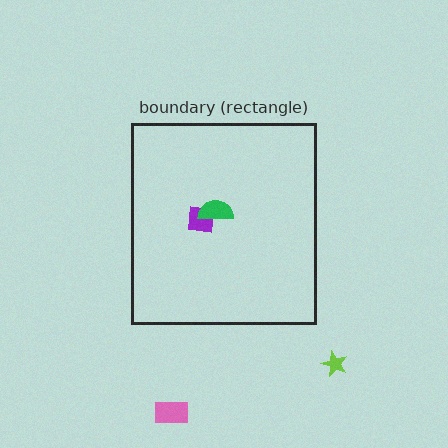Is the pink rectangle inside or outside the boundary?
Outside.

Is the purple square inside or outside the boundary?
Inside.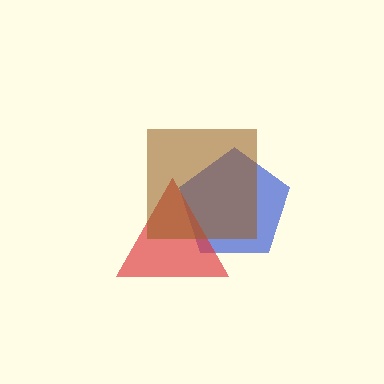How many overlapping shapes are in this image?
There are 3 overlapping shapes in the image.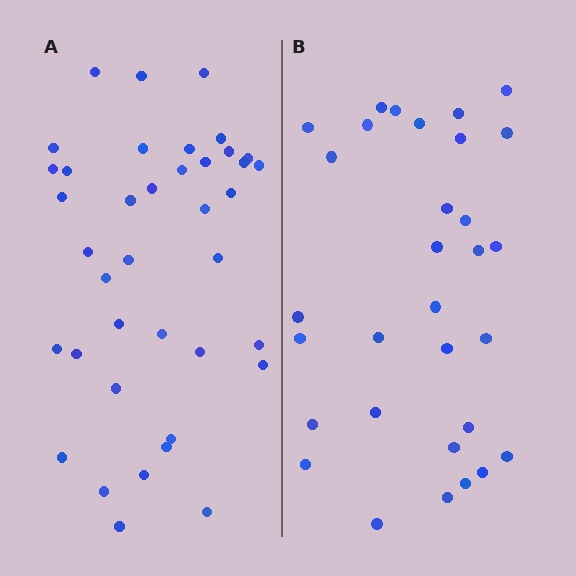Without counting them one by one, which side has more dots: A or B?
Region A (the left region) has more dots.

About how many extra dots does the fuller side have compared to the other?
Region A has roughly 8 or so more dots than region B.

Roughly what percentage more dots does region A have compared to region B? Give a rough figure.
About 25% more.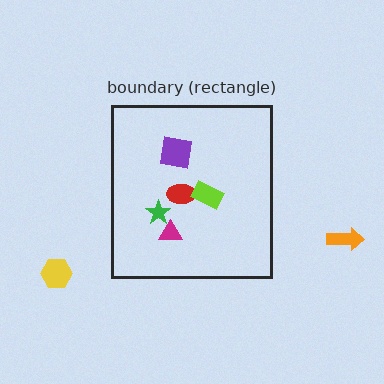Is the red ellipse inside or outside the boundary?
Inside.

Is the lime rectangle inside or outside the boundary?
Inside.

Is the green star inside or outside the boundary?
Inside.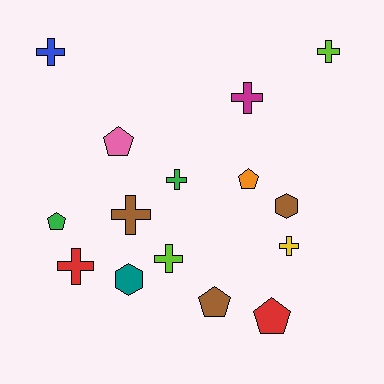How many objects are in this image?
There are 15 objects.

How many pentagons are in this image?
There are 5 pentagons.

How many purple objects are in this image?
There are no purple objects.